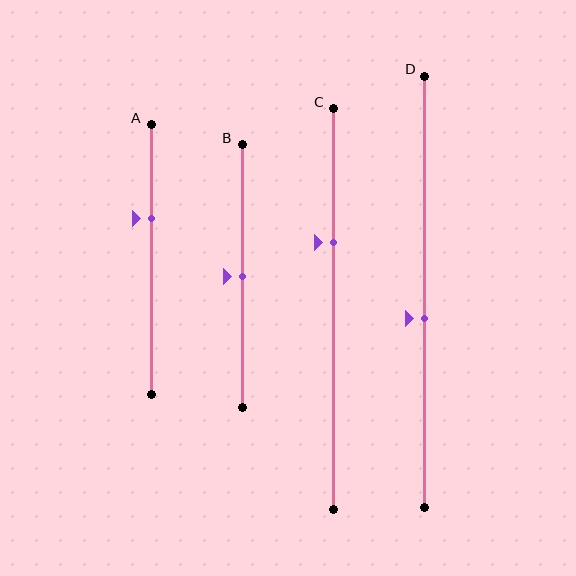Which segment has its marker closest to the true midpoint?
Segment B has its marker closest to the true midpoint.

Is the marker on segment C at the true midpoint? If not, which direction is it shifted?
No, the marker on segment C is shifted upward by about 17% of the segment length.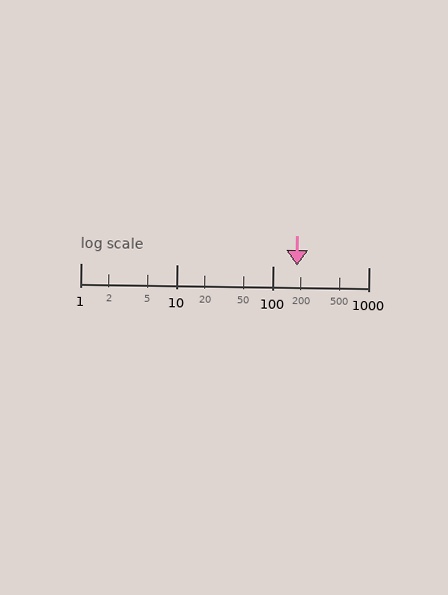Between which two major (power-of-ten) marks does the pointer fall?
The pointer is between 100 and 1000.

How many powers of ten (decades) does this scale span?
The scale spans 3 decades, from 1 to 1000.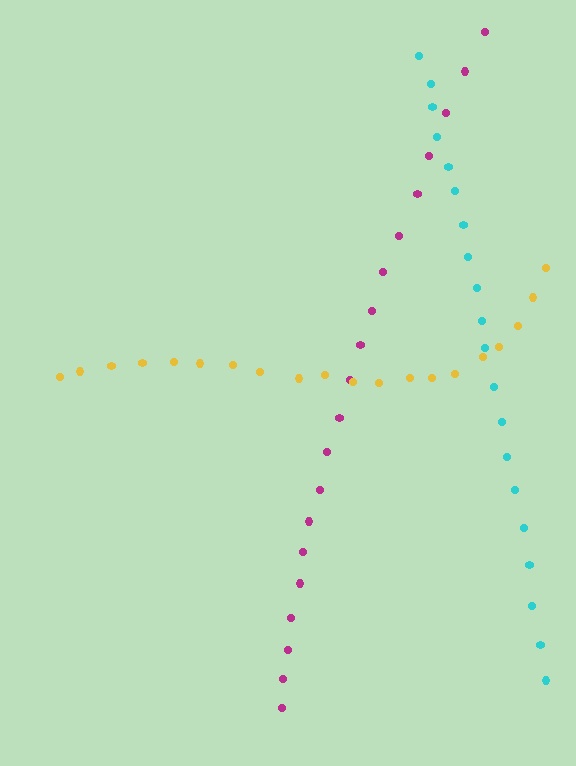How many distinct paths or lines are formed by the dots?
There are 3 distinct paths.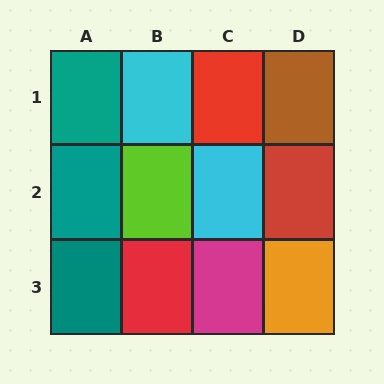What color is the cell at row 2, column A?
Teal.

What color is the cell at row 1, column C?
Red.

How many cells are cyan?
2 cells are cyan.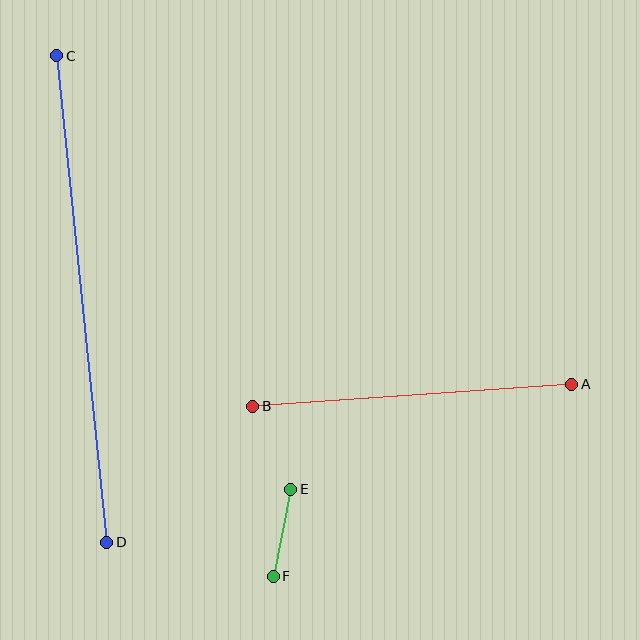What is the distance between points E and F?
The distance is approximately 89 pixels.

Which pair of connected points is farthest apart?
Points C and D are farthest apart.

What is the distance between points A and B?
The distance is approximately 320 pixels.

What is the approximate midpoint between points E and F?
The midpoint is at approximately (282, 533) pixels.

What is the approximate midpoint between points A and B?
The midpoint is at approximately (412, 396) pixels.